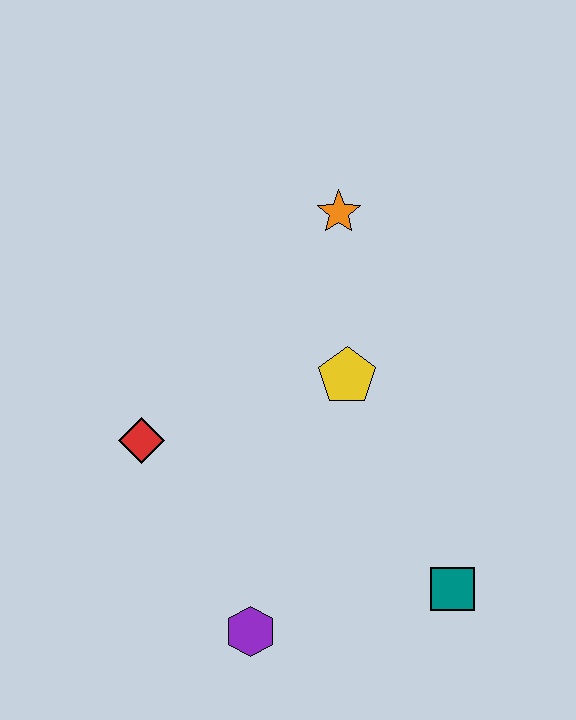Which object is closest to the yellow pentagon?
The orange star is closest to the yellow pentagon.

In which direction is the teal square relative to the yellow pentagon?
The teal square is below the yellow pentagon.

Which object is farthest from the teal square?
The orange star is farthest from the teal square.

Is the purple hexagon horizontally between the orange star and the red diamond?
Yes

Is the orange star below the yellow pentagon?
No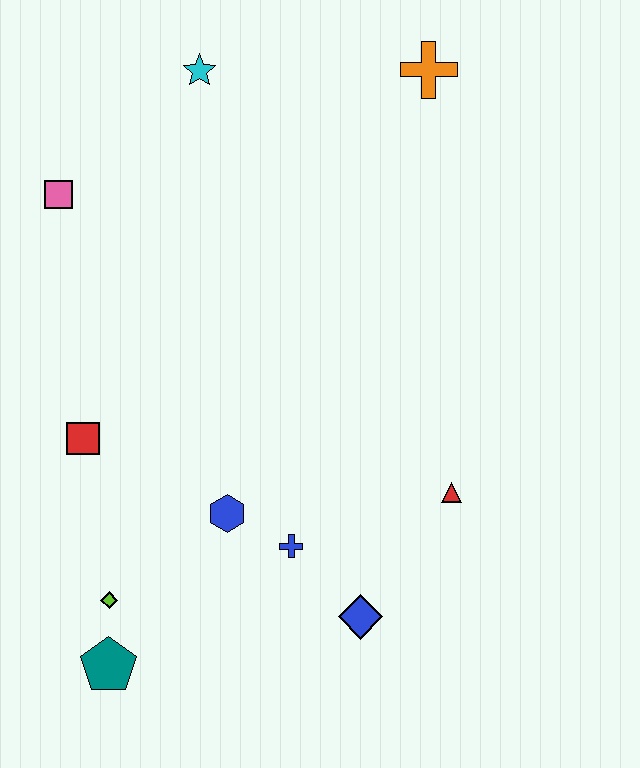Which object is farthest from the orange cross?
The teal pentagon is farthest from the orange cross.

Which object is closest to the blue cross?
The blue hexagon is closest to the blue cross.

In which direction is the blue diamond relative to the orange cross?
The blue diamond is below the orange cross.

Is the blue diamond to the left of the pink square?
No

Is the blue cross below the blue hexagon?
Yes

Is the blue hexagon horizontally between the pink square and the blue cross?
Yes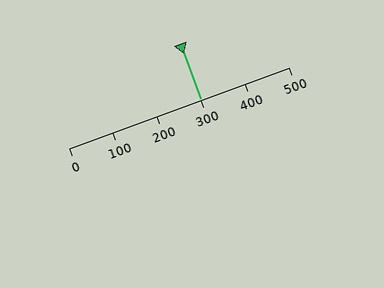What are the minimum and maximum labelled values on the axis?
The axis runs from 0 to 500.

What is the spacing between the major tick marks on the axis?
The major ticks are spaced 100 apart.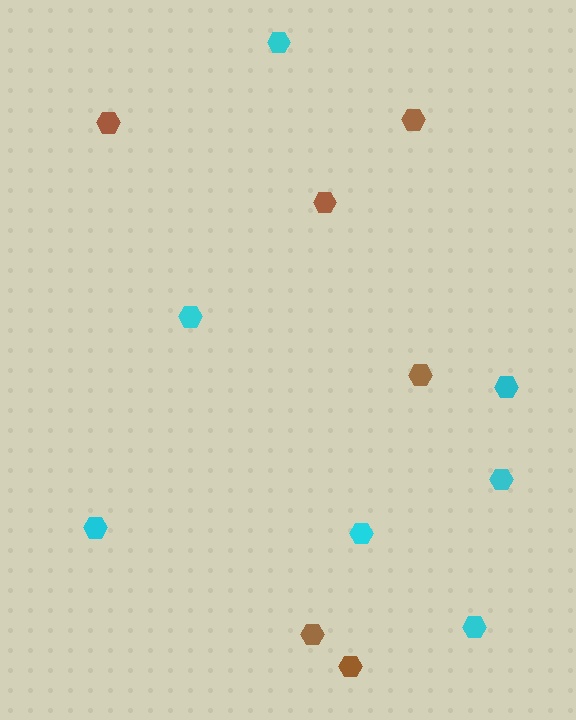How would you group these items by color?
There are 2 groups: one group of cyan hexagons (7) and one group of brown hexagons (6).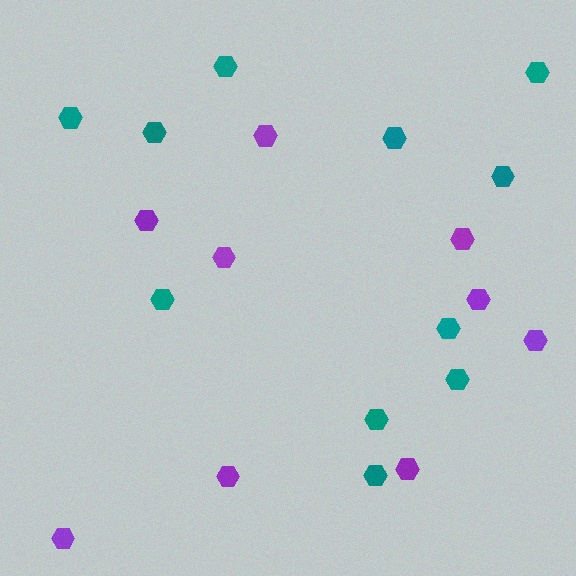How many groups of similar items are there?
There are 2 groups: one group of purple hexagons (9) and one group of teal hexagons (11).